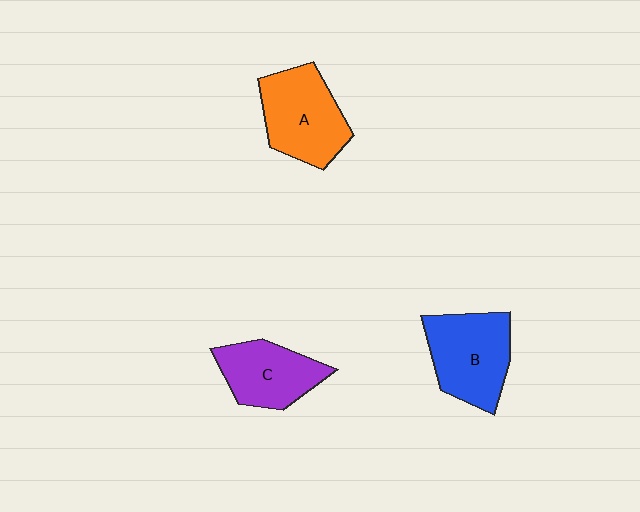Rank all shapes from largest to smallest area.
From largest to smallest: B (blue), A (orange), C (purple).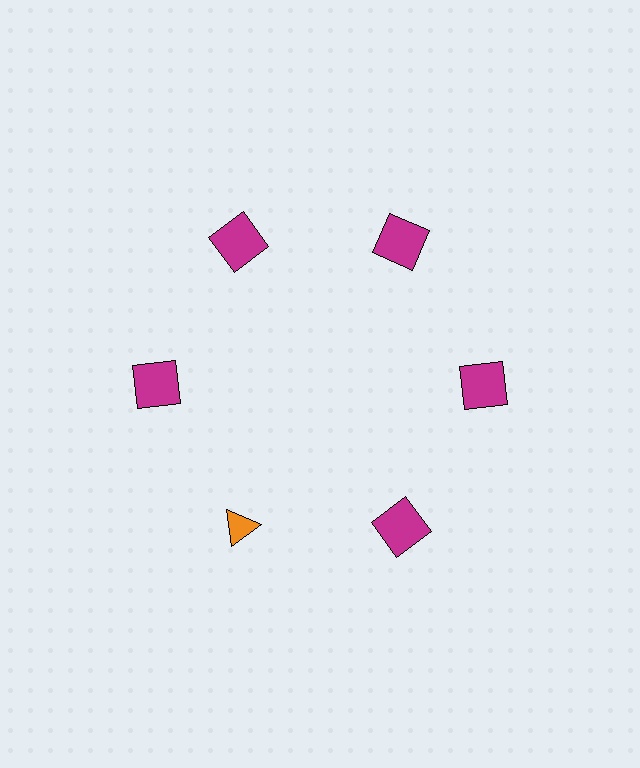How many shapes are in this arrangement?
There are 6 shapes arranged in a ring pattern.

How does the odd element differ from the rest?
It differs in both color (orange instead of magenta) and shape (triangle instead of square).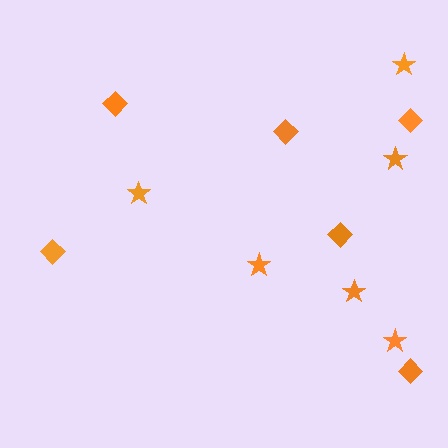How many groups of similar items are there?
There are 2 groups: one group of diamonds (6) and one group of stars (6).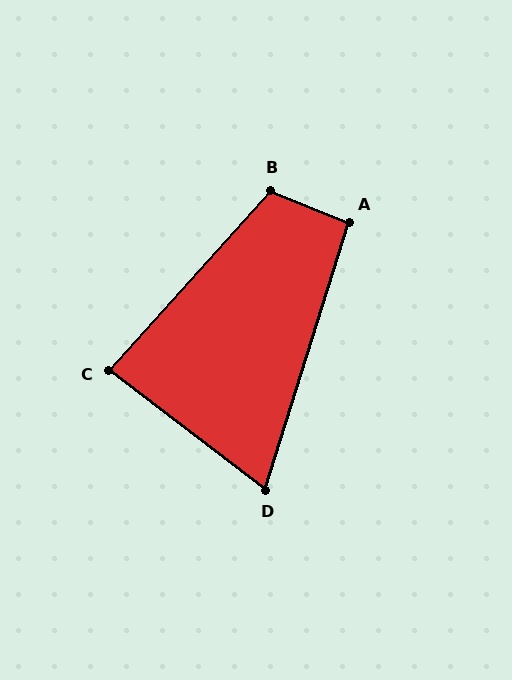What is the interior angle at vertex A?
Approximately 95 degrees (approximately right).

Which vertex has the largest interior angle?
B, at approximately 110 degrees.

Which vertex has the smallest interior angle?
D, at approximately 70 degrees.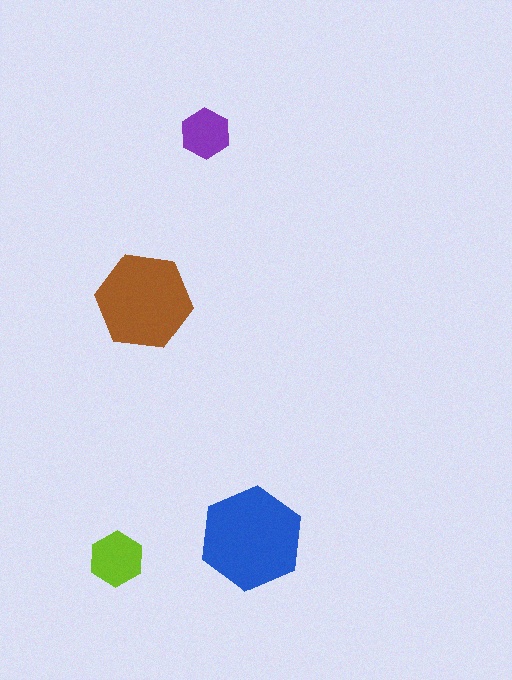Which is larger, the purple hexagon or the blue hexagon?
The blue one.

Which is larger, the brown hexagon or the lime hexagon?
The brown one.